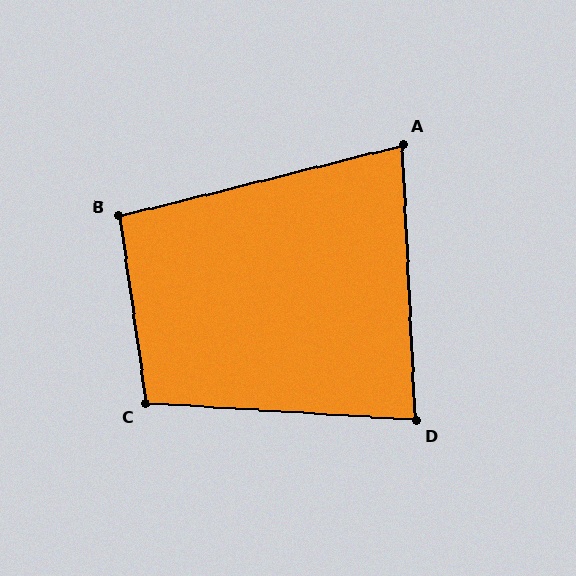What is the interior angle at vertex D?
Approximately 84 degrees (acute).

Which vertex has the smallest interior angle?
A, at approximately 79 degrees.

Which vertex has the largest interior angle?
C, at approximately 101 degrees.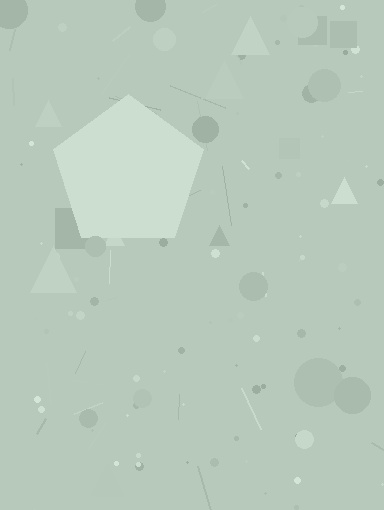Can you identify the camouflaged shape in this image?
The camouflaged shape is a pentagon.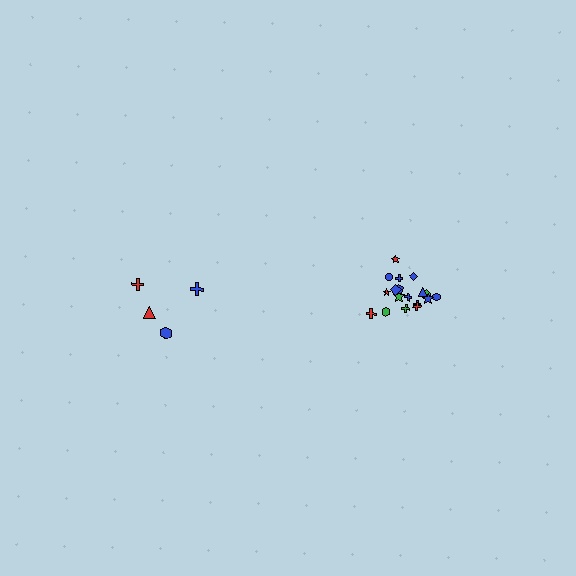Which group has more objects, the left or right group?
The right group.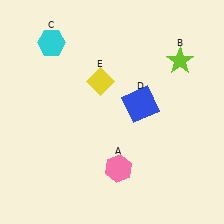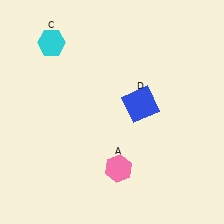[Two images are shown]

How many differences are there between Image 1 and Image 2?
There are 2 differences between the two images.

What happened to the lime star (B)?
The lime star (B) was removed in Image 2. It was in the top-right area of Image 1.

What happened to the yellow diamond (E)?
The yellow diamond (E) was removed in Image 2. It was in the top-left area of Image 1.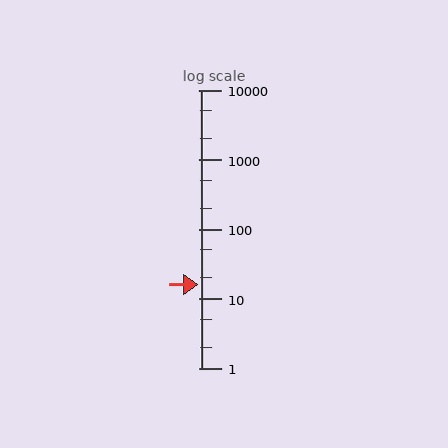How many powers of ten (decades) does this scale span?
The scale spans 4 decades, from 1 to 10000.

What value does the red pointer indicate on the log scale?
The pointer indicates approximately 16.